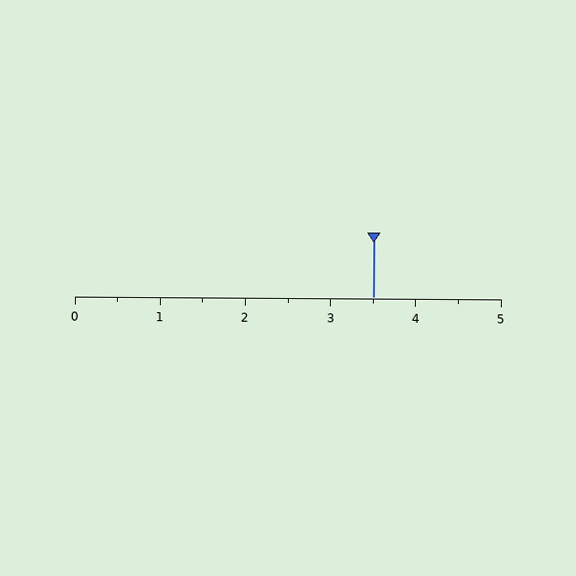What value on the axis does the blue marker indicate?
The marker indicates approximately 3.5.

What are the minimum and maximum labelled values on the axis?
The axis runs from 0 to 5.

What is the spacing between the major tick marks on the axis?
The major ticks are spaced 1 apart.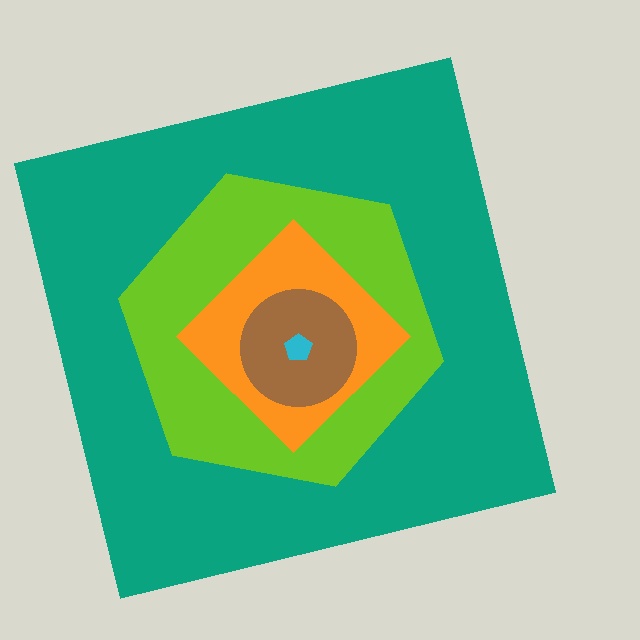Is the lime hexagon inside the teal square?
Yes.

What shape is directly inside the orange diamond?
The brown circle.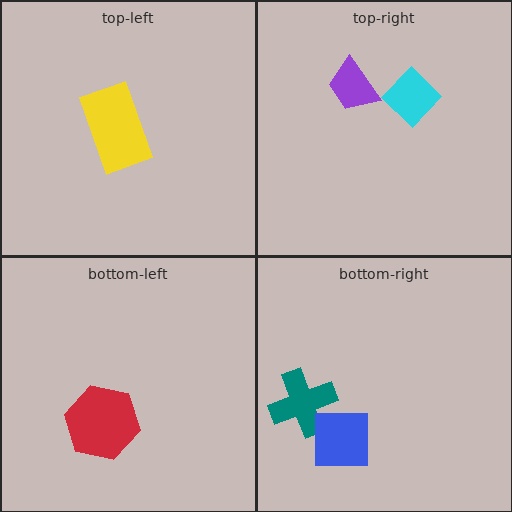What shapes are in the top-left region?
The yellow rectangle.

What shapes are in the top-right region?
The purple trapezoid, the cyan diamond.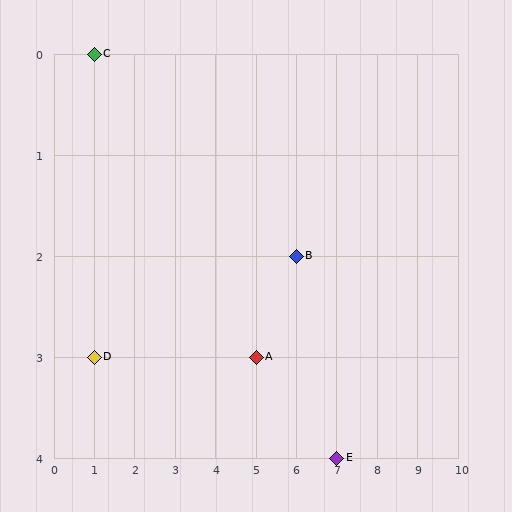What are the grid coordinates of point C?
Point C is at grid coordinates (1, 0).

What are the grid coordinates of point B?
Point B is at grid coordinates (6, 2).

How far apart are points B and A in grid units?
Points B and A are 1 column and 1 row apart (about 1.4 grid units diagonally).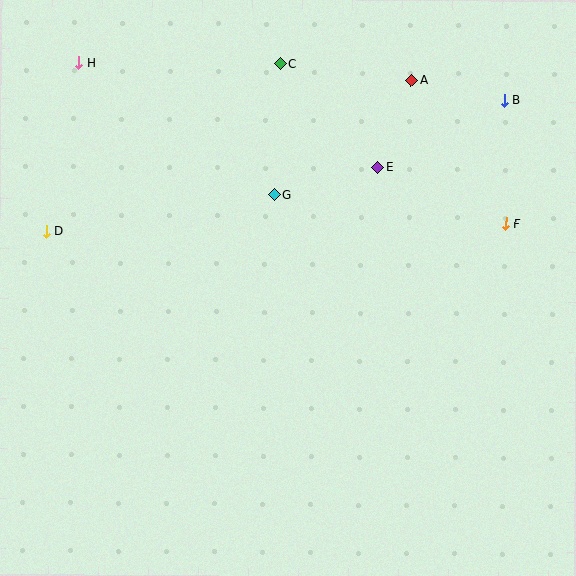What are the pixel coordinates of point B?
Point B is at (505, 100).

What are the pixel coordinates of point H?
Point H is at (79, 63).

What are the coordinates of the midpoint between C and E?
The midpoint between C and E is at (329, 115).